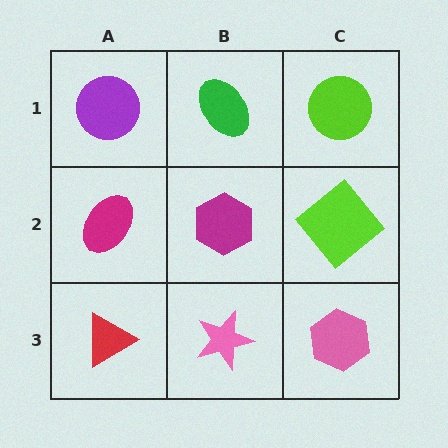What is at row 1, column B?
A green ellipse.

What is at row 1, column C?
A lime circle.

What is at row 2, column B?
A magenta hexagon.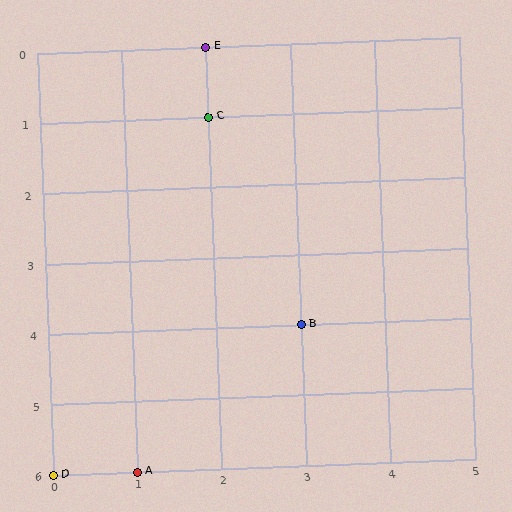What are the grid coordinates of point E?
Point E is at grid coordinates (2, 0).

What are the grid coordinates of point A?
Point A is at grid coordinates (1, 6).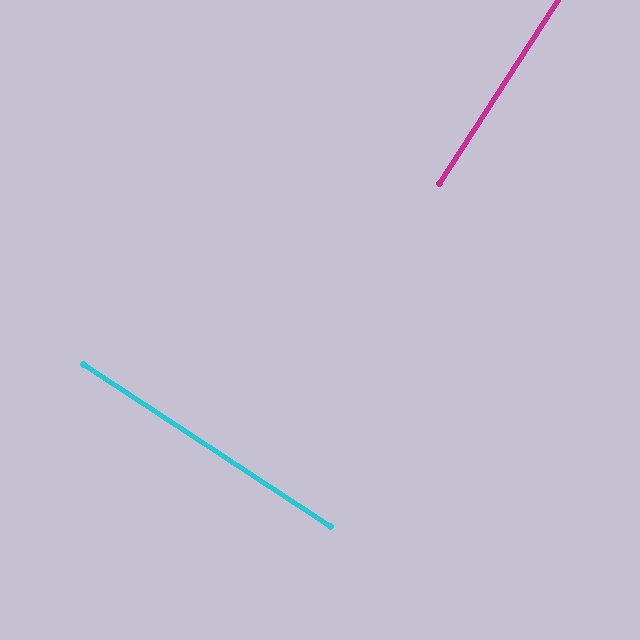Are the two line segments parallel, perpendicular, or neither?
Perpendicular — they meet at approximately 89°.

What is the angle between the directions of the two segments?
Approximately 89 degrees.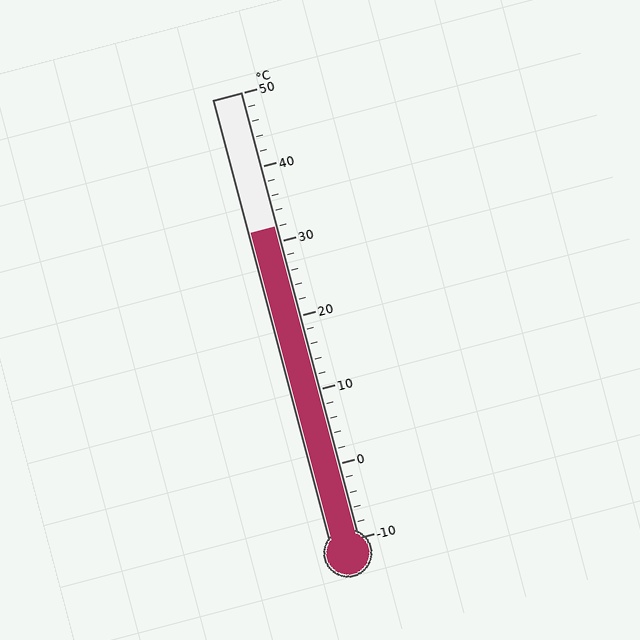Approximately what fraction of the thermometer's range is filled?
The thermometer is filled to approximately 70% of its range.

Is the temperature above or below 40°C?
The temperature is below 40°C.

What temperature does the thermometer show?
The thermometer shows approximately 32°C.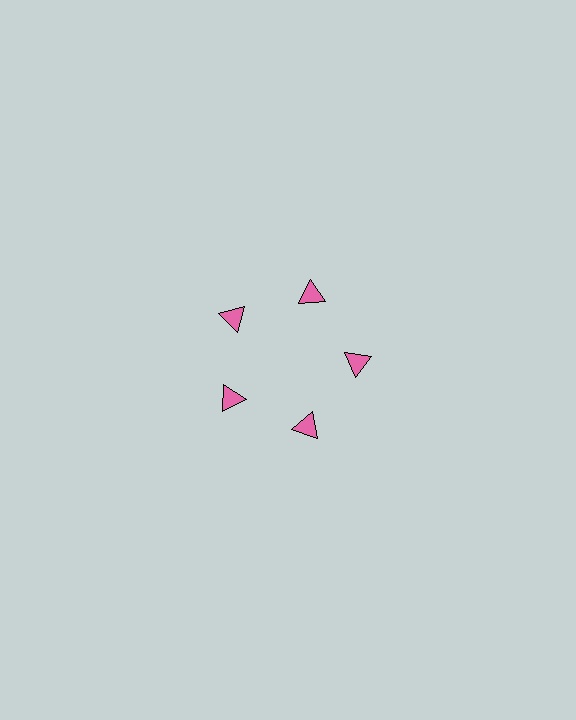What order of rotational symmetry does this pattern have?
This pattern has 5-fold rotational symmetry.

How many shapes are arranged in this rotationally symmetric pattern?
There are 5 shapes, arranged in 5 groups of 1.